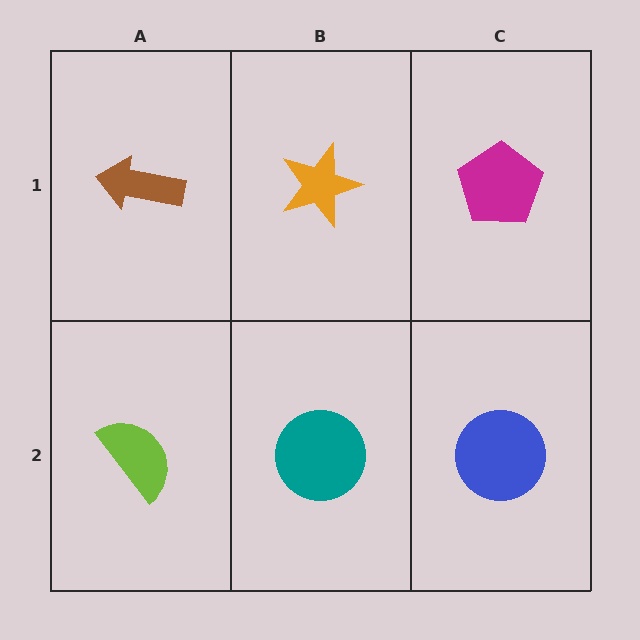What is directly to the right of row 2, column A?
A teal circle.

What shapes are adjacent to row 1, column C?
A blue circle (row 2, column C), an orange star (row 1, column B).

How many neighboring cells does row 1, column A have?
2.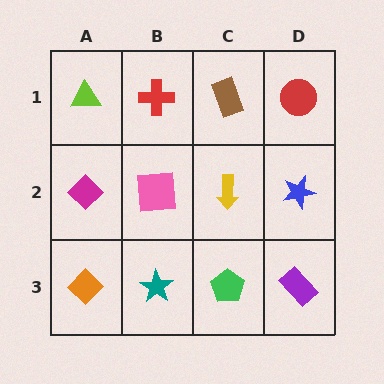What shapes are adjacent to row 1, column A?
A magenta diamond (row 2, column A), a red cross (row 1, column B).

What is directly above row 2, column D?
A red circle.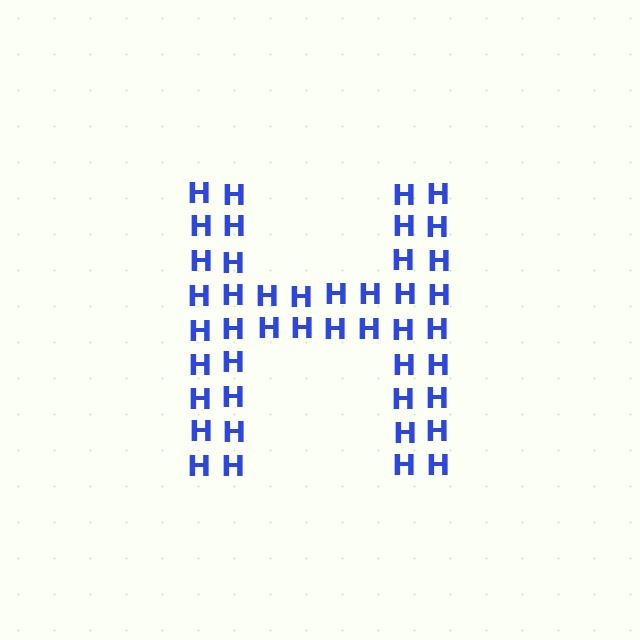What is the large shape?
The large shape is the letter H.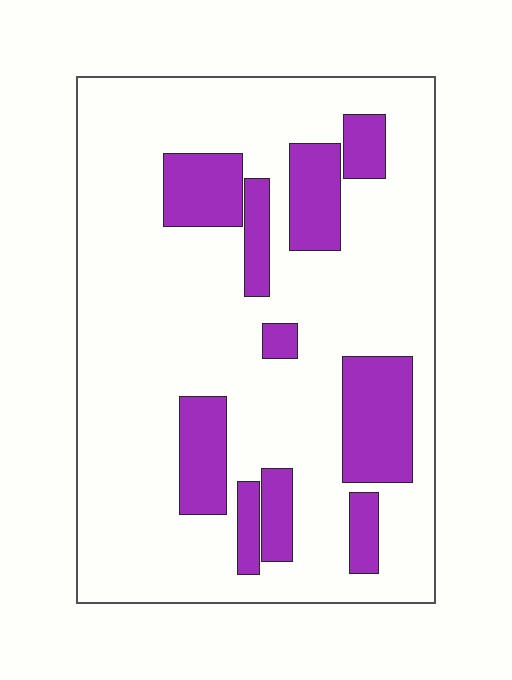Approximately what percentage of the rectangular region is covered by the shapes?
Approximately 20%.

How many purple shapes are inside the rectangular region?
10.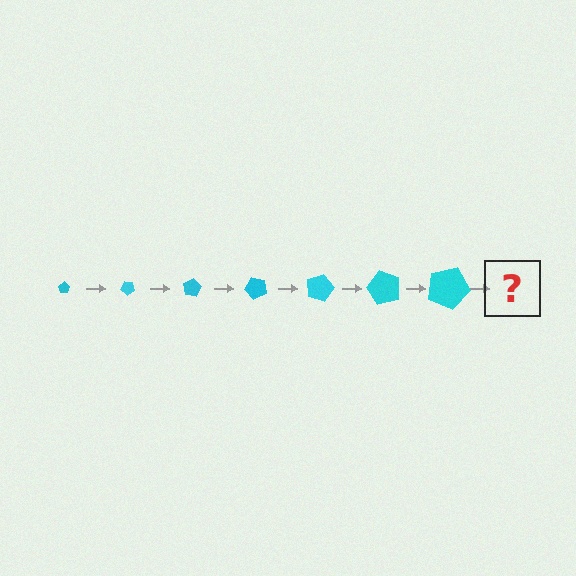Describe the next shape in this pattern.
It should be a pentagon, larger than the previous one and rotated 280 degrees from the start.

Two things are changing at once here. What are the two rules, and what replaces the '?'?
The two rules are that the pentagon grows larger each step and it rotates 40 degrees each step. The '?' should be a pentagon, larger than the previous one and rotated 280 degrees from the start.